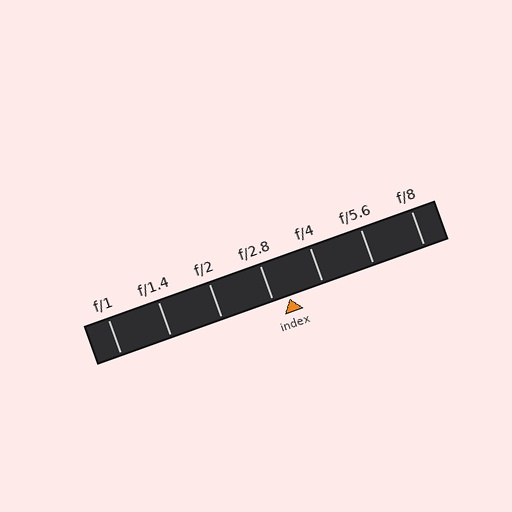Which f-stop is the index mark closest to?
The index mark is closest to f/2.8.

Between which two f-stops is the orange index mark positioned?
The index mark is between f/2.8 and f/4.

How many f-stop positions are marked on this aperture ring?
There are 7 f-stop positions marked.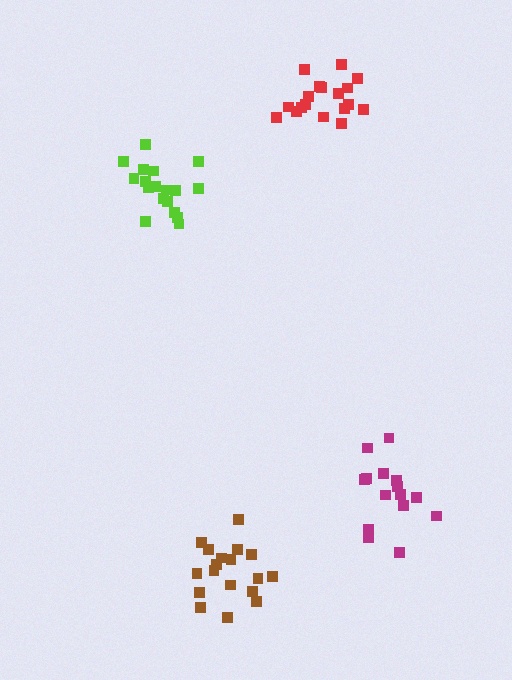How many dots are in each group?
Group 1: 18 dots, Group 2: 18 dots, Group 3: 15 dots, Group 4: 18 dots (69 total).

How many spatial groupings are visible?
There are 4 spatial groupings.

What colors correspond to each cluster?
The clusters are colored: lime, red, magenta, brown.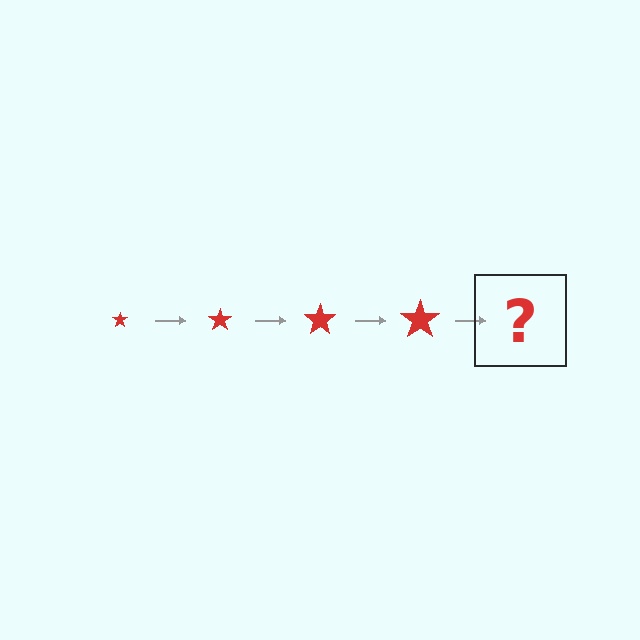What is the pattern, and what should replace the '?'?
The pattern is that the star gets progressively larger each step. The '?' should be a red star, larger than the previous one.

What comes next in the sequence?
The next element should be a red star, larger than the previous one.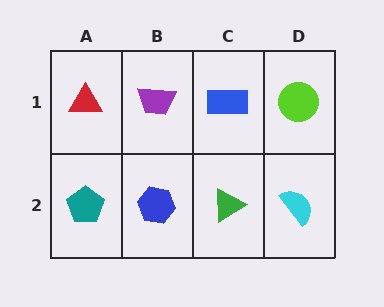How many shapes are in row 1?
4 shapes.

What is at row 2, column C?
A green triangle.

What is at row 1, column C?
A blue rectangle.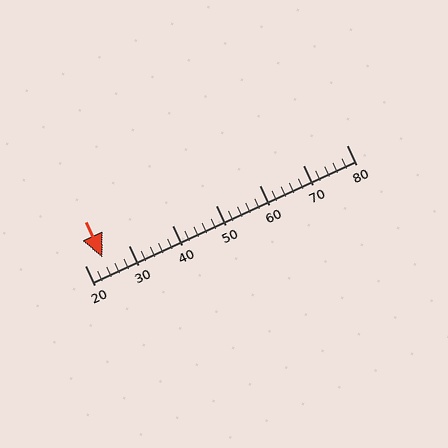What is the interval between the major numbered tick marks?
The major tick marks are spaced 10 units apart.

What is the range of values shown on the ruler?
The ruler shows values from 20 to 80.